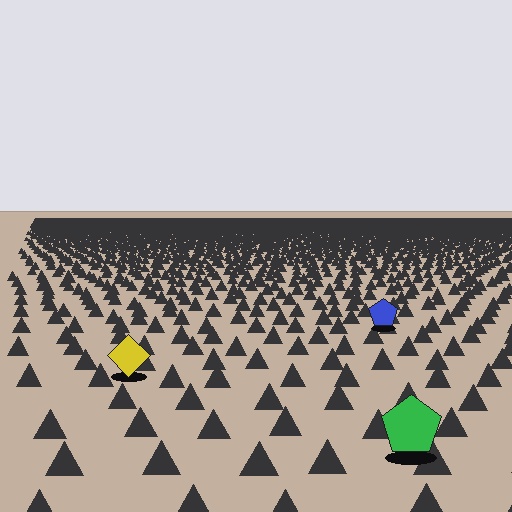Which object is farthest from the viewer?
The blue pentagon is farthest from the viewer. It appears smaller and the ground texture around it is denser.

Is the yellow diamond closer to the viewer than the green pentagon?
No. The green pentagon is closer — you can tell from the texture gradient: the ground texture is coarser near it.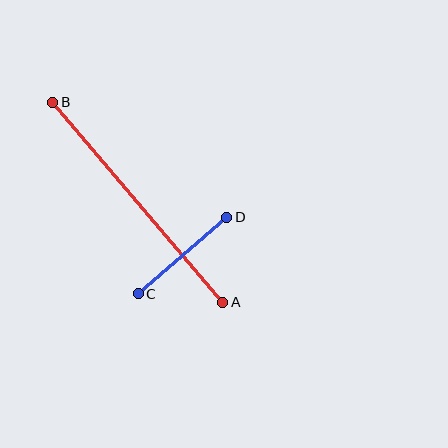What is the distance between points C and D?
The distance is approximately 117 pixels.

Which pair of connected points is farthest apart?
Points A and B are farthest apart.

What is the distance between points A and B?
The distance is approximately 262 pixels.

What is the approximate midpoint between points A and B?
The midpoint is at approximately (138, 202) pixels.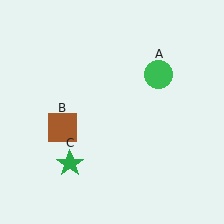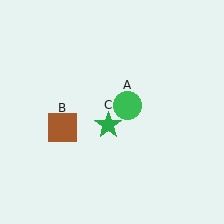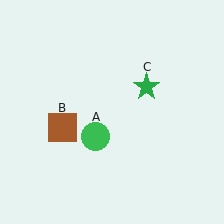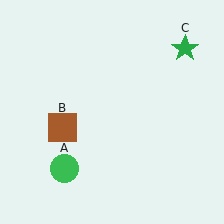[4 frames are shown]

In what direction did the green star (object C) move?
The green star (object C) moved up and to the right.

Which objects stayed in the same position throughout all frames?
Brown square (object B) remained stationary.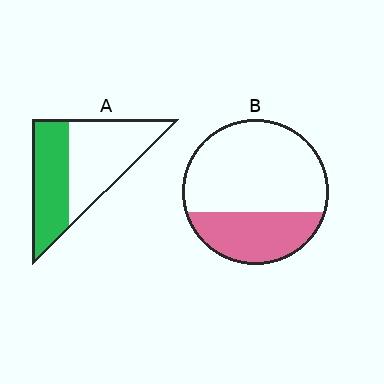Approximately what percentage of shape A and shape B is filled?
A is approximately 45% and B is approximately 35%.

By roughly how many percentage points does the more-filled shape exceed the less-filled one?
By roughly 10 percentage points (A over B).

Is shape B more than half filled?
No.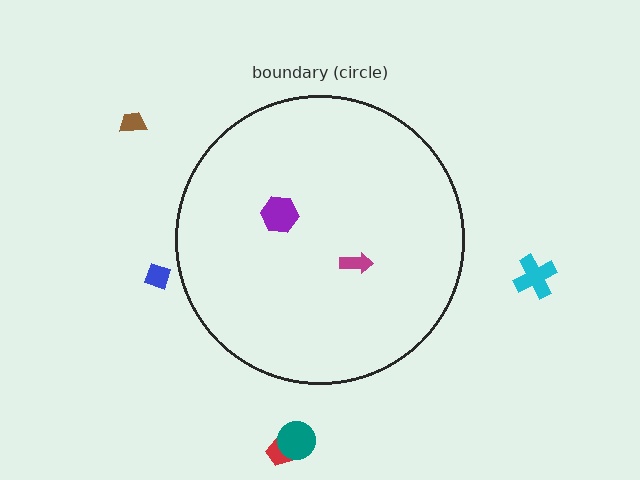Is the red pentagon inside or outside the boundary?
Outside.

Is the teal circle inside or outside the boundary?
Outside.